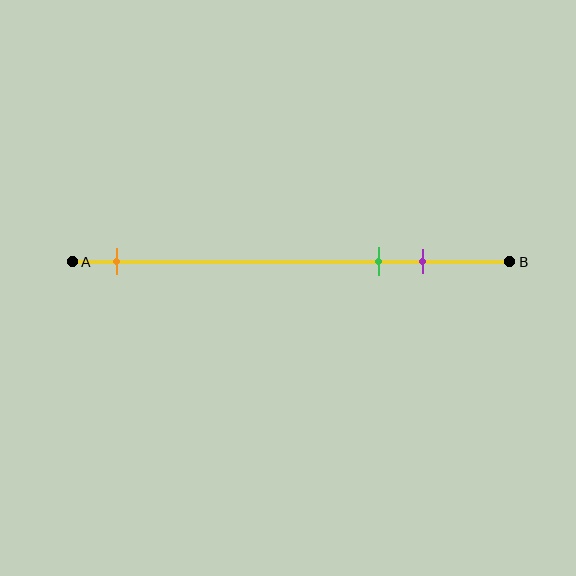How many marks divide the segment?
There are 3 marks dividing the segment.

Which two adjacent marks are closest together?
The green and purple marks are the closest adjacent pair.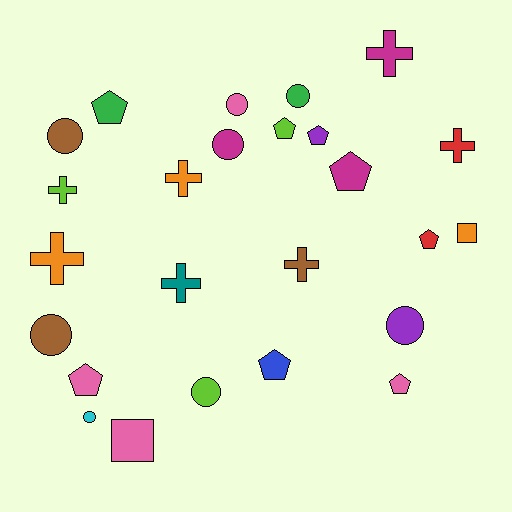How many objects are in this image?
There are 25 objects.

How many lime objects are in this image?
There are 3 lime objects.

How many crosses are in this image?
There are 7 crosses.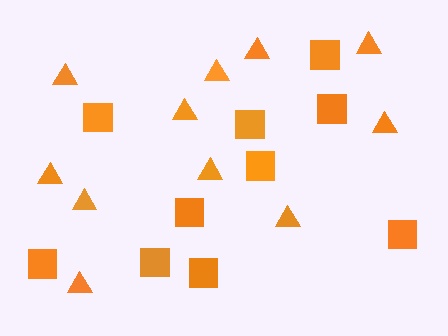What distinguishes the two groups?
There are 2 groups: one group of triangles (11) and one group of squares (10).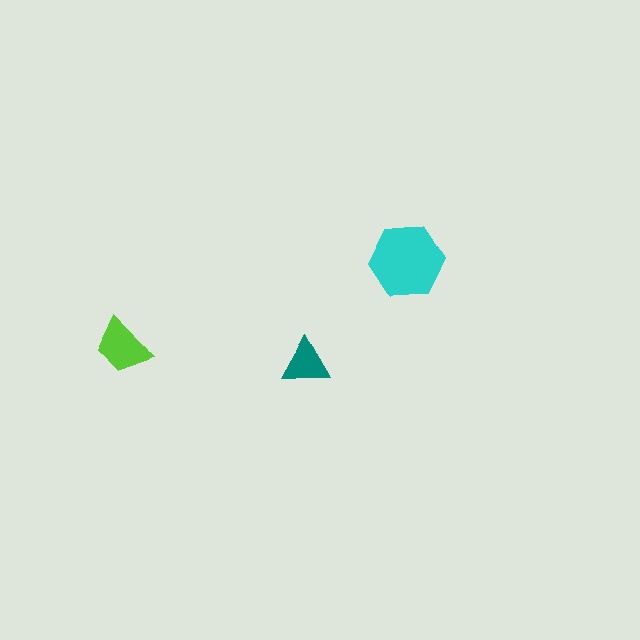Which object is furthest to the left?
The lime trapezoid is leftmost.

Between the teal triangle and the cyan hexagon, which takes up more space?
The cyan hexagon.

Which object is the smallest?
The teal triangle.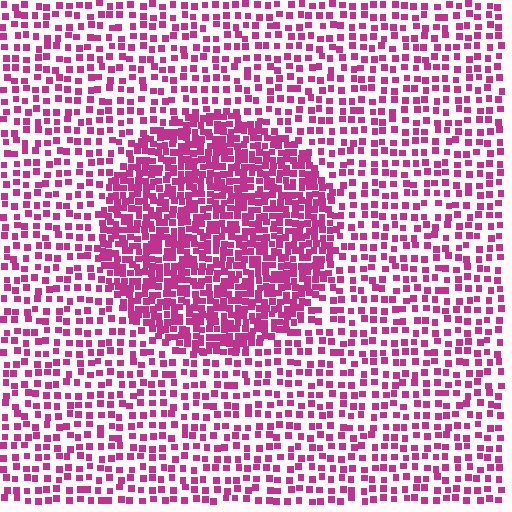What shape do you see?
I see a circle.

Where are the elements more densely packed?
The elements are more densely packed inside the circle boundary.